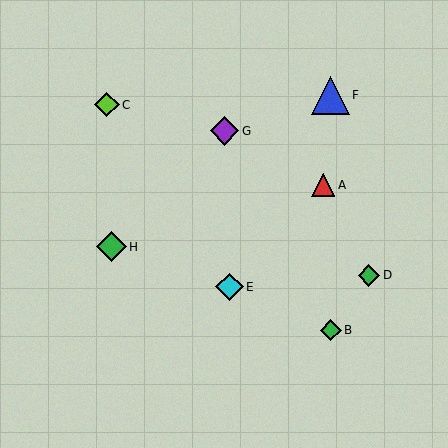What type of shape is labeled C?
Shape C is a lime diamond.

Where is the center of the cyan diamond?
The center of the cyan diamond is at (229, 287).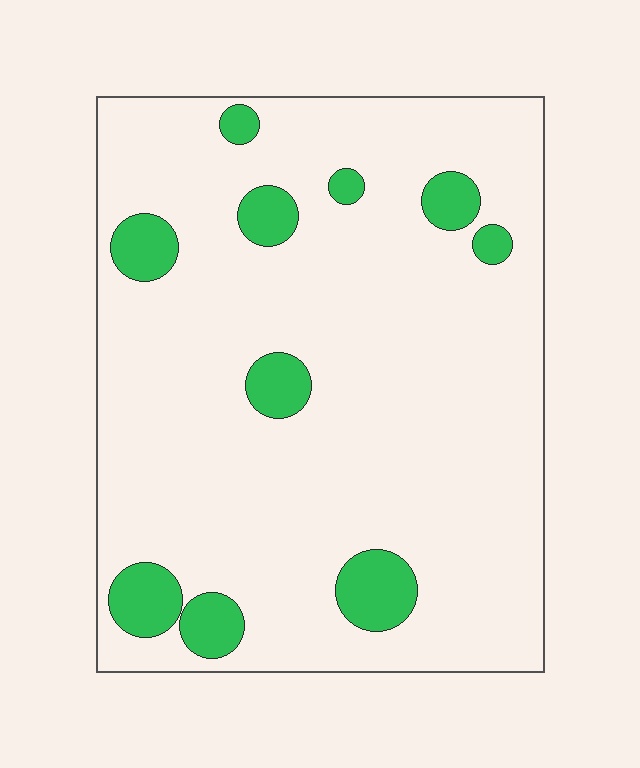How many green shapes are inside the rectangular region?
10.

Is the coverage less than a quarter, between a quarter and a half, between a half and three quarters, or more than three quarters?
Less than a quarter.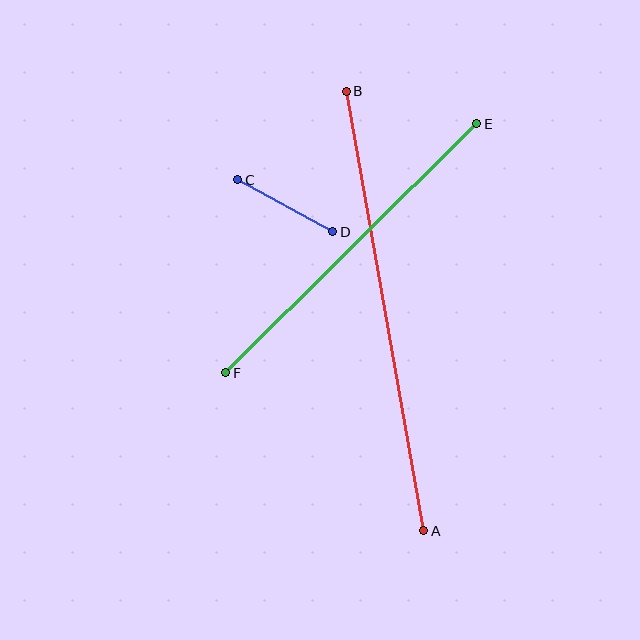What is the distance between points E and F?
The distance is approximately 353 pixels.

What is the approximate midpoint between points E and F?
The midpoint is at approximately (351, 248) pixels.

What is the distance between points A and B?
The distance is approximately 446 pixels.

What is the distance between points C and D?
The distance is approximately 108 pixels.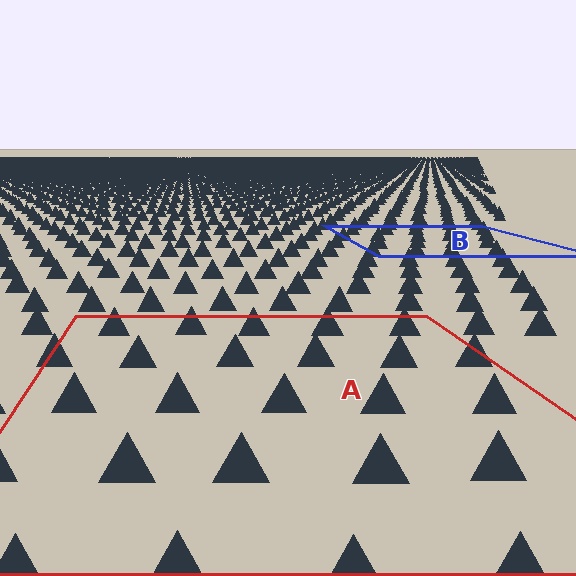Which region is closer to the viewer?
Region A is closer. The texture elements there are larger and more spread out.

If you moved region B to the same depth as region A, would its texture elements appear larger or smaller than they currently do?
They would appear larger. At a closer depth, the same texture elements are projected at a bigger on-screen size.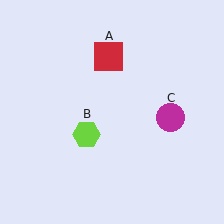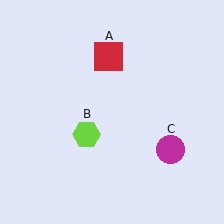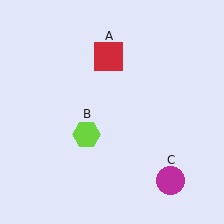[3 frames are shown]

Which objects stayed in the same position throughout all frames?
Red square (object A) and lime hexagon (object B) remained stationary.